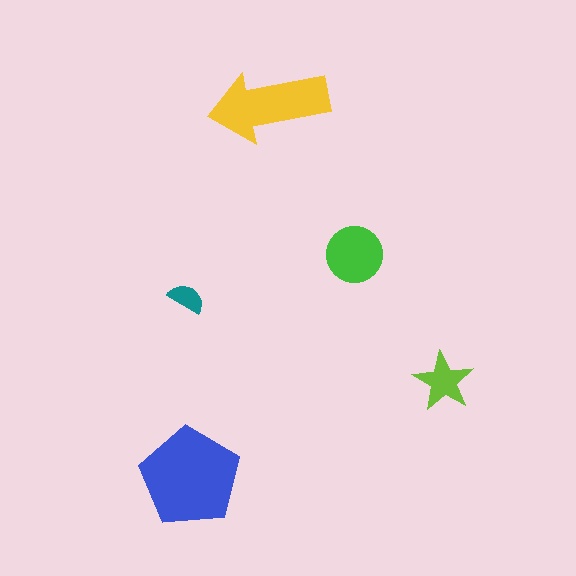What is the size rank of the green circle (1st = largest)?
3rd.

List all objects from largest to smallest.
The blue pentagon, the yellow arrow, the green circle, the lime star, the teal semicircle.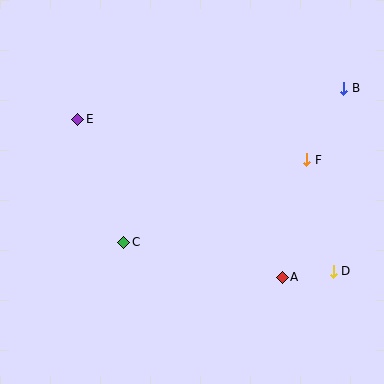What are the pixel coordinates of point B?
Point B is at (344, 88).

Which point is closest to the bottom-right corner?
Point D is closest to the bottom-right corner.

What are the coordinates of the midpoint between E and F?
The midpoint between E and F is at (192, 139).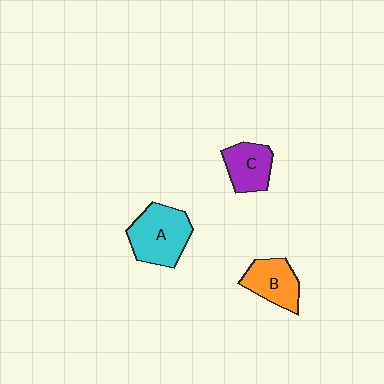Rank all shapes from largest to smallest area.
From largest to smallest: A (cyan), B (orange), C (purple).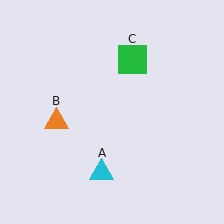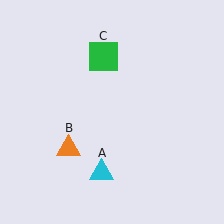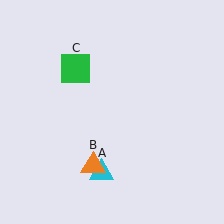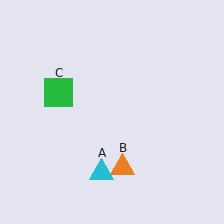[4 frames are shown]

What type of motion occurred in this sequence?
The orange triangle (object B), green square (object C) rotated counterclockwise around the center of the scene.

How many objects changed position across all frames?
2 objects changed position: orange triangle (object B), green square (object C).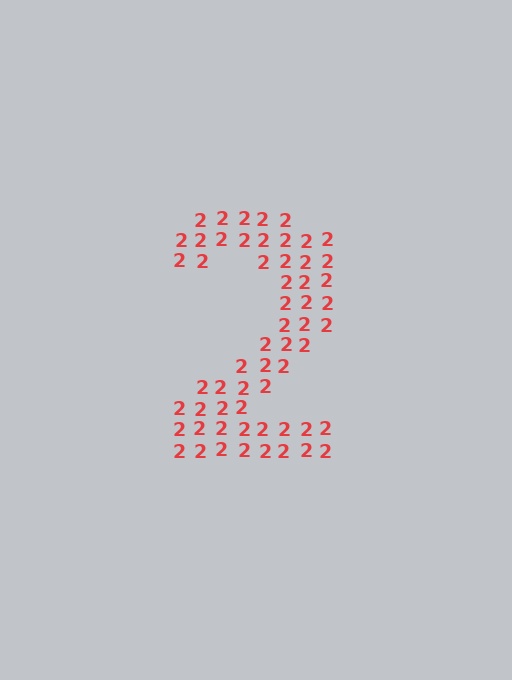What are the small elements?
The small elements are digit 2's.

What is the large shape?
The large shape is the digit 2.